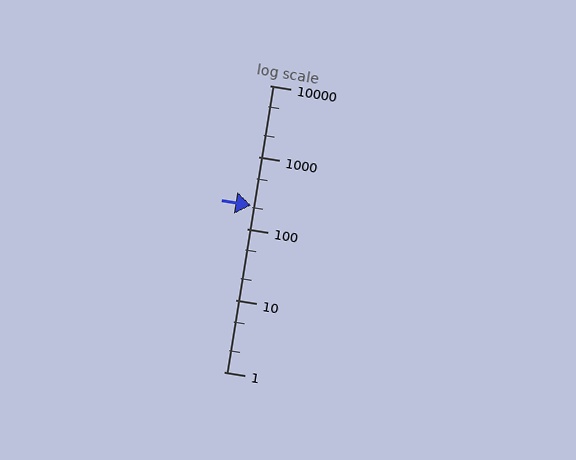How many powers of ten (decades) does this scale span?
The scale spans 4 decades, from 1 to 10000.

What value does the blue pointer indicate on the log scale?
The pointer indicates approximately 210.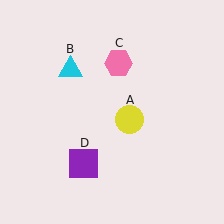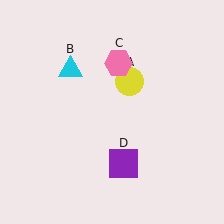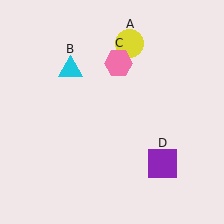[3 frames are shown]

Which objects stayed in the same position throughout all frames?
Cyan triangle (object B) and pink hexagon (object C) remained stationary.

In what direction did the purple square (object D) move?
The purple square (object D) moved right.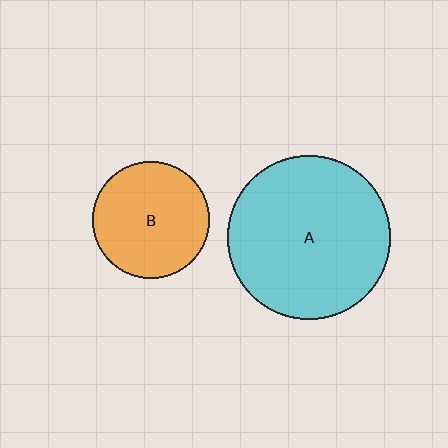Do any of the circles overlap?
No, none of the circles overlap.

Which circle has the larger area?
Circle A (cyan).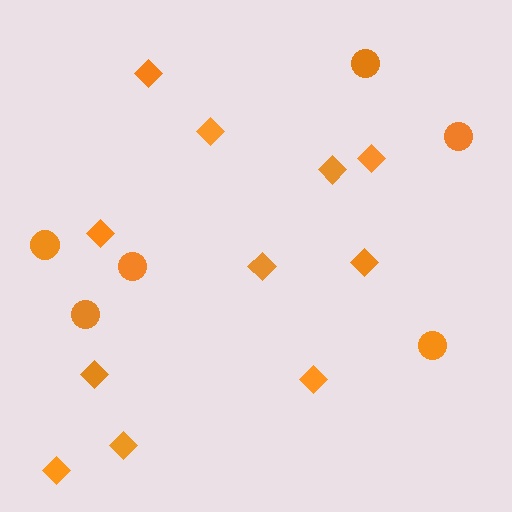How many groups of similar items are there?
There are 2 groups: one group of circles (6) and one group of diamonds (11).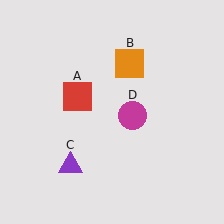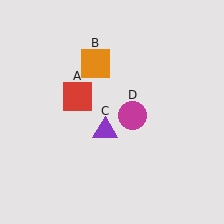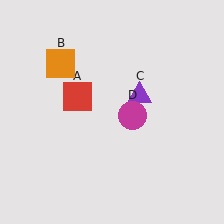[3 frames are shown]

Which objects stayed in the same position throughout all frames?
Red square (object A) and magenta circle (object D) remained stationary.